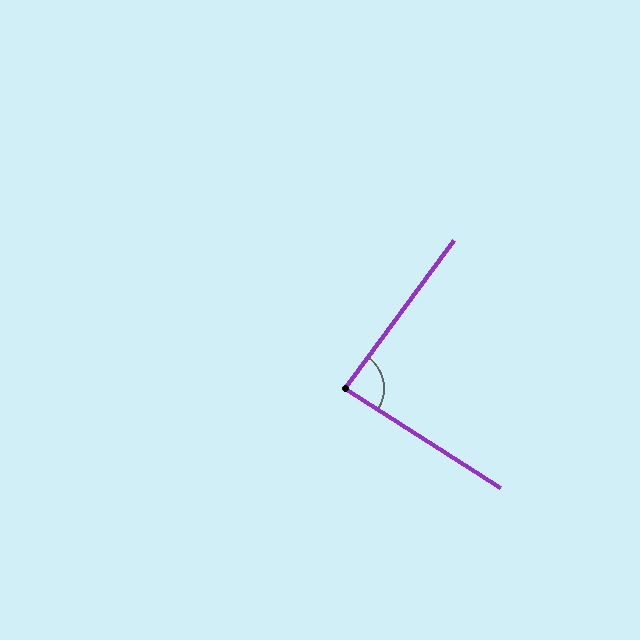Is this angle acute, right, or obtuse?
It is approximately a right angle.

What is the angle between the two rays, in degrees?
Approximately 86 degrees.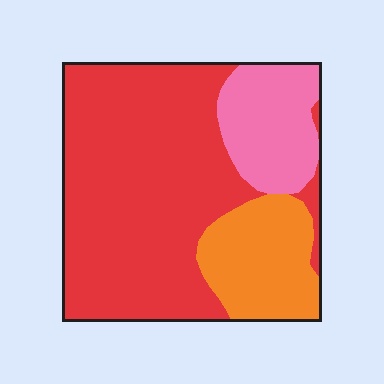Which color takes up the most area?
Red, at roughly 65%.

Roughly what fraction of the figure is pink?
Pink takes up about one sixth (1/6) of the figure.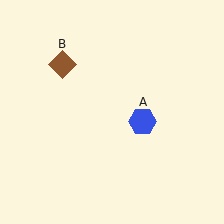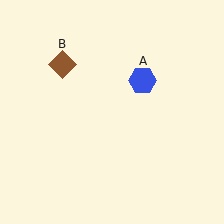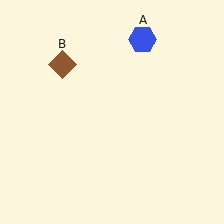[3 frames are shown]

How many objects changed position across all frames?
1 object changed position: blue hexagon (object A).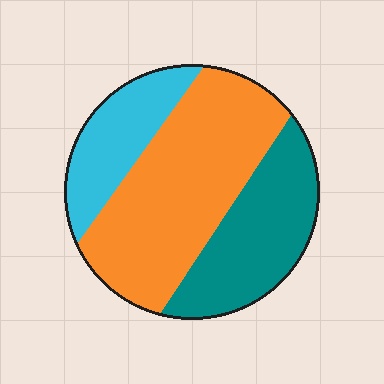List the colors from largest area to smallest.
From largest to smallest: orange, teal, cyan.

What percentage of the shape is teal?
Teal takes up between a quarter and a half of the shape.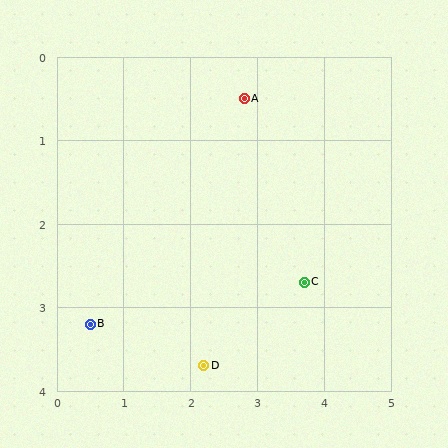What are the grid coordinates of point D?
Point D is at approximately (2.2, 3.7).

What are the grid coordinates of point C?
Point C is at approximately (3.7, 2.7).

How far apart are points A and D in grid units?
Points A and D are about 3.3 grid units apart.